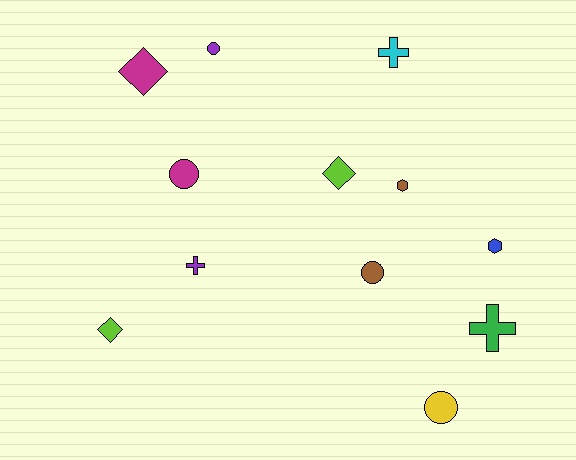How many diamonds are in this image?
There are 3 diamonds.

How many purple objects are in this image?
There are 2 purple objects.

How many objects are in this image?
There are 12 objects.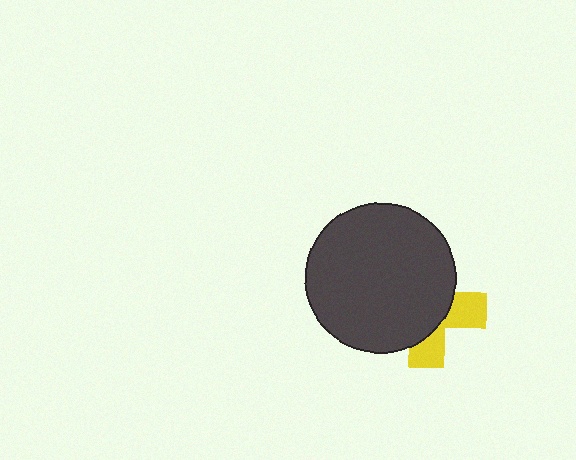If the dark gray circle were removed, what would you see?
You would see the complete yellow cross.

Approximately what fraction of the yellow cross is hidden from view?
Roughly 66% of the yellow cross is hidden behind the dark gray circle.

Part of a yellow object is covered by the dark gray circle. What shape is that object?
It is a cross.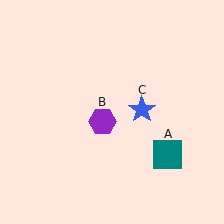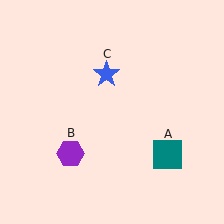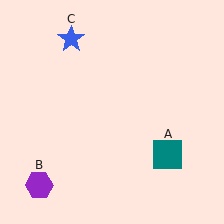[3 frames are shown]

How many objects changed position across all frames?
2 objects changed position: purple hexagon (object B), blue star (object C).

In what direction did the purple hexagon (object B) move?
The purple hexagon (object B) moved down and to the left.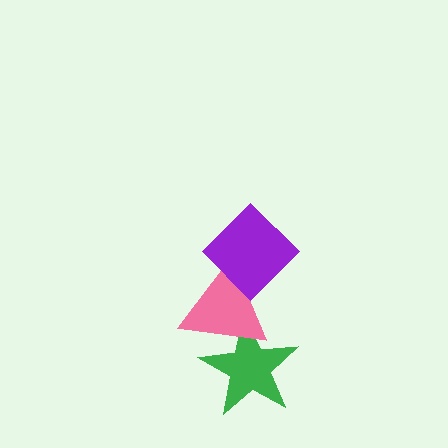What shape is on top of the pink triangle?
The purple diamond is on top of the pink triangle.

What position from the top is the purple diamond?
The purple diamond is 1st from the top.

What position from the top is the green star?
The green star is 3rd from the top.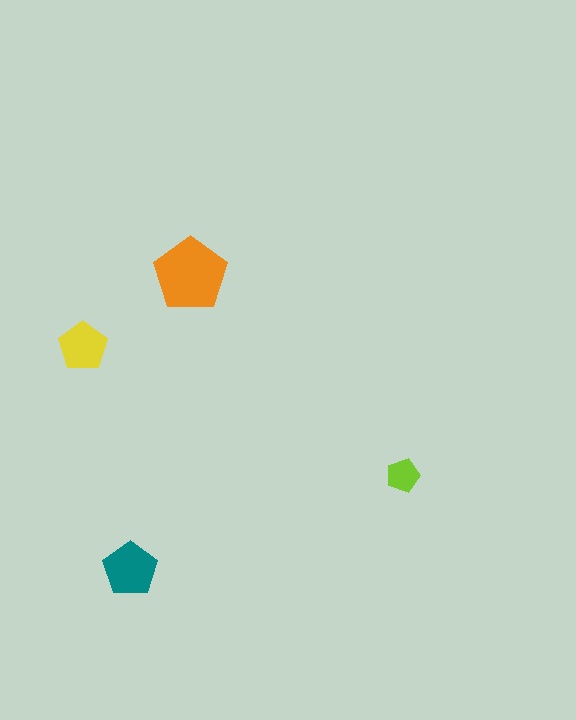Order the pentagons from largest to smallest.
the orange one, the teal one, the yellow one, the lime one.